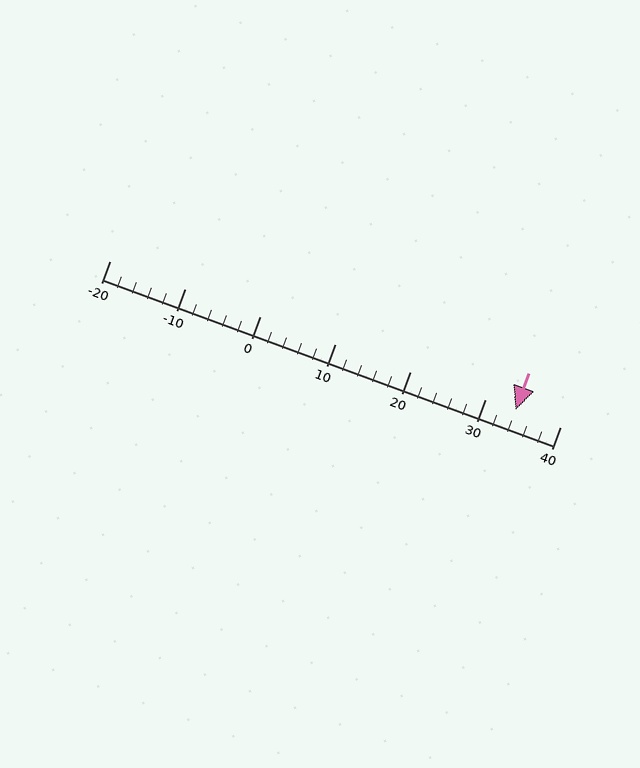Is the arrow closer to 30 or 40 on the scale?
The arrow is closer to 30.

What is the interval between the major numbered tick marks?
The major tick marks are spaced 10 units apart.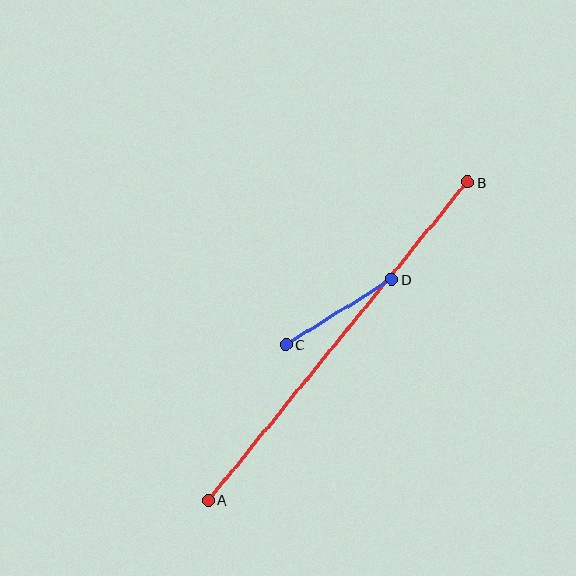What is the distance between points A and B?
The distance is approximately 410 pixels.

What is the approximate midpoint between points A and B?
The midpoint is at approximately (338, 341) pixels.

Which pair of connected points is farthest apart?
Points A and B are farthest apart.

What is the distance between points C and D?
The distance is approximately 125 pixels.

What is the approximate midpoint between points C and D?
The midpoint is at approximately (339, 312) pixels.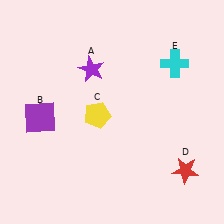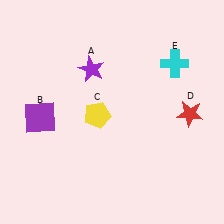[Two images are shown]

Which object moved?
The red star (D) moved up.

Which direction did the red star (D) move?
The red star (D) moved up.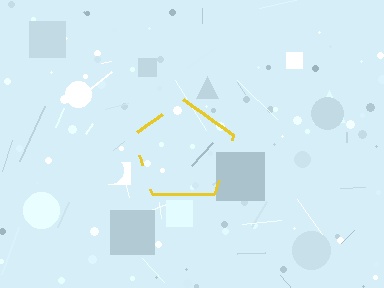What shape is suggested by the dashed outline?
The dashed outline suggests a pentagon.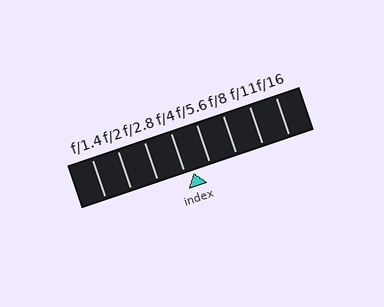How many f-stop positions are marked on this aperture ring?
There are 8 f-stop positions marked.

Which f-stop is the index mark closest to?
The index mark is closest to f/4.